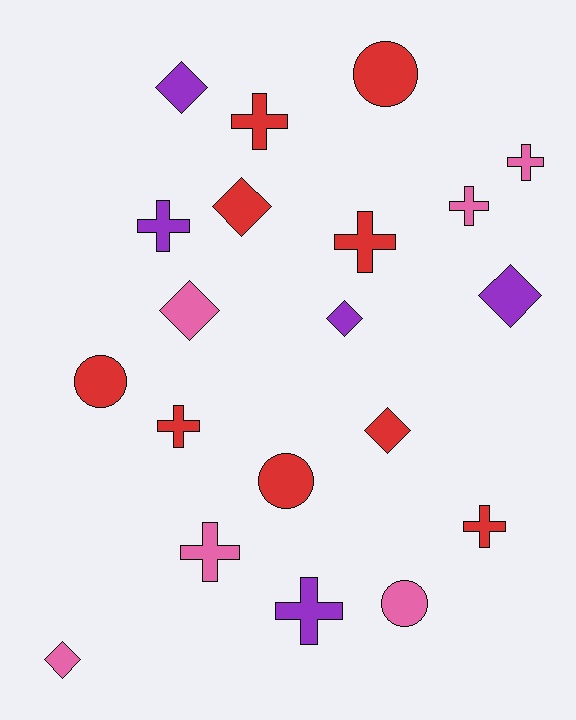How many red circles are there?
There are 3 red circles.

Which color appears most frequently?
Red, with 9 objects.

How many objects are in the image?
There are 20 objects.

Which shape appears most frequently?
Cross, with 9 objects.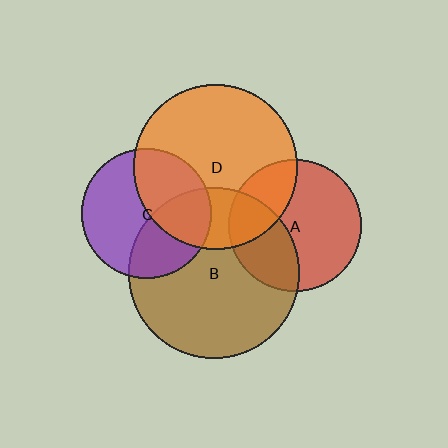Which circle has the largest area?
Circle B (brown).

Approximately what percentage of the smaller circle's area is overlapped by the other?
Approximately 35%.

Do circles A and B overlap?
Yes.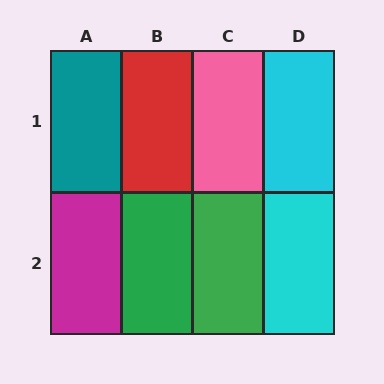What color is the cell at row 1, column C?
Pink.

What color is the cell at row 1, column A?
Teal.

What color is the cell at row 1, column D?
Cyan.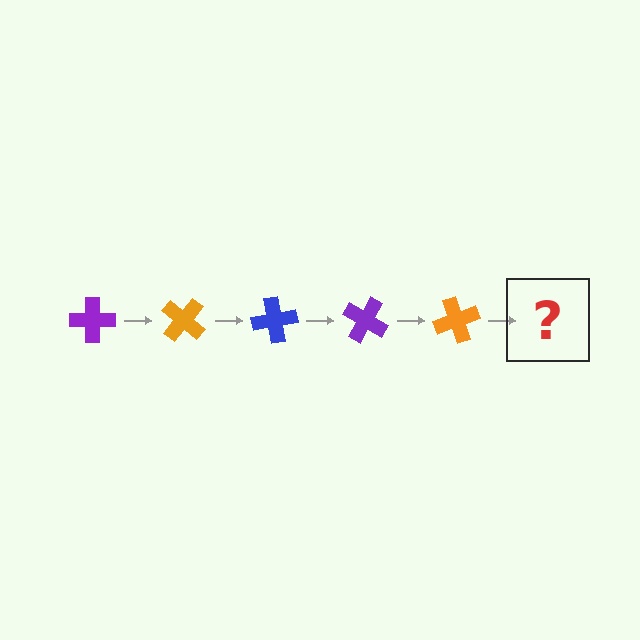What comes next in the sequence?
The next element should be a blue cross, rotated 200 degrees from the start.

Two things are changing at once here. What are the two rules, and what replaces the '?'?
The two rules are that it rotates 40 degrees each step and the color cycles through purple, orange, and blue. The '?' should be a blue cross, rotated 200 degrees from the start.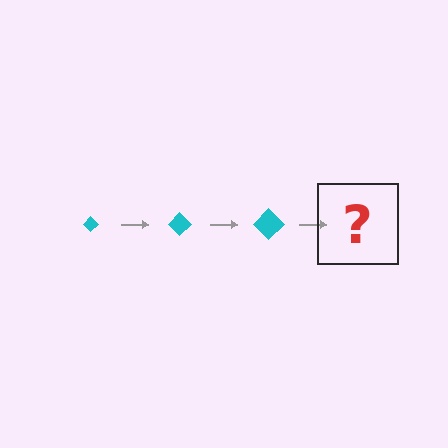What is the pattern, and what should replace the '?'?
The pattern is that the diamond gets progressively larger each step. The '?' should be a cyan diamond, larger than the previous one.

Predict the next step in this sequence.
The next step is a cyan diamond, larger than the previous one.